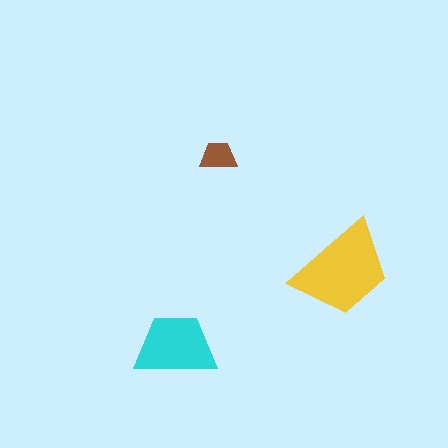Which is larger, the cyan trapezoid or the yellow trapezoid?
The yellow one.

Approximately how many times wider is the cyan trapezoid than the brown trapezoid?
About 2 times wider.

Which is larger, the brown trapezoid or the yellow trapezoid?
The yellow one.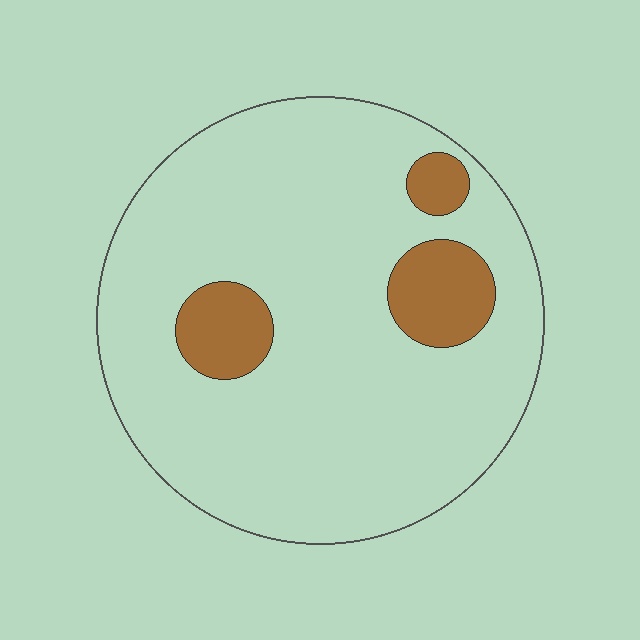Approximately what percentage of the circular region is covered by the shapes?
Approximately 15%.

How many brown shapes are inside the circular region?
3.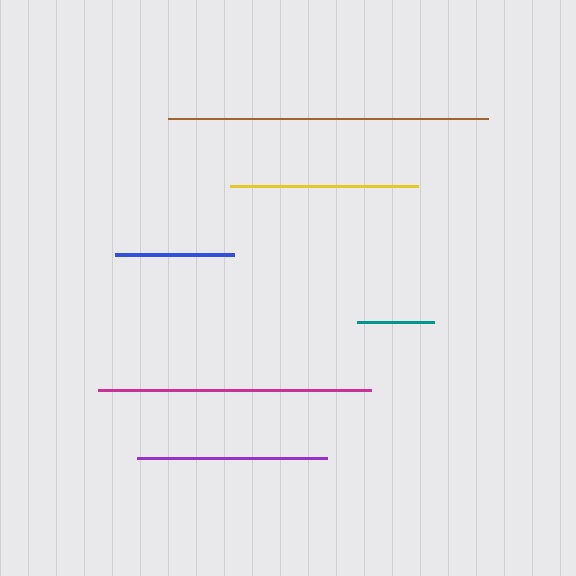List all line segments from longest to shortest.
From longest to shortest: brown, magenta, purple, yellow, blue, teal.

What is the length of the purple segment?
The purple segment is approximately 190 pixels long.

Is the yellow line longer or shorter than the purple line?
The purple line is longer than the yellow line.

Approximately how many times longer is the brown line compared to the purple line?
The brown line is approximately 1.7 times the length of the purple line.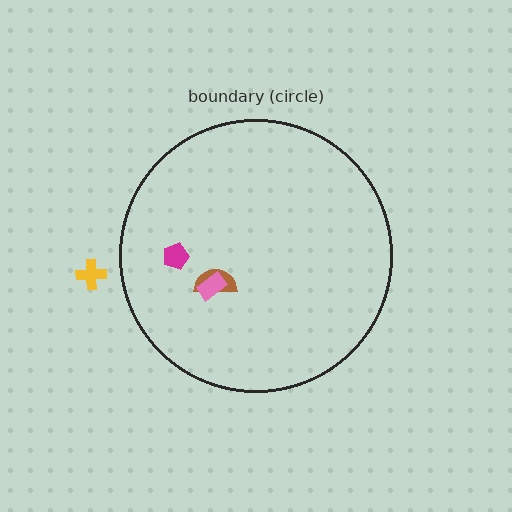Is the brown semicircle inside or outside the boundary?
Inside.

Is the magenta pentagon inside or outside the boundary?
Inside.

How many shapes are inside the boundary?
3 inside, 1 outside.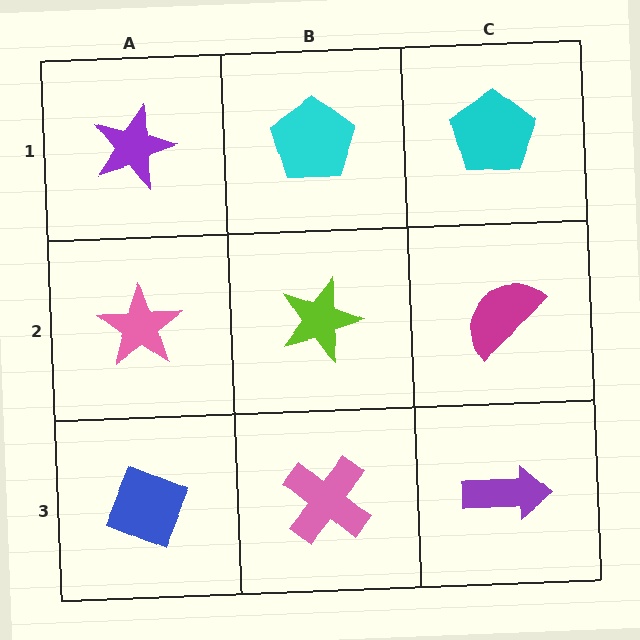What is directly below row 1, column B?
A lime star.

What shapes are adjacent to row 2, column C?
A cyan pentagon (row 1, column C), a purple arrow (row 3, column C), a lime star (row 2, column B).